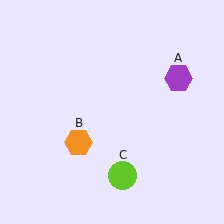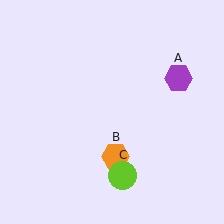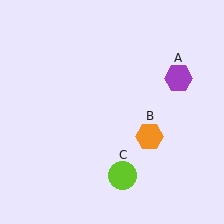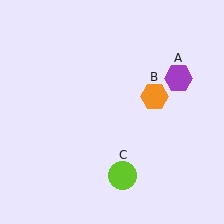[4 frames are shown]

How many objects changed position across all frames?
1 object changed position: orange hexagon (object B).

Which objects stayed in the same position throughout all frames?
Purple hexagon (object A) and lime circle (object C) remained stationary.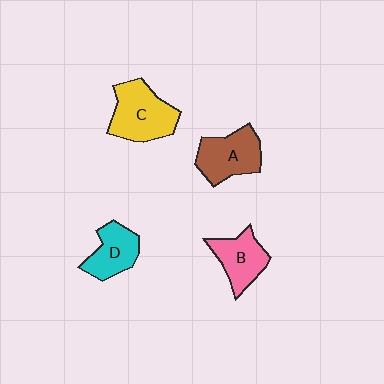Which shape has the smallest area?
Shape D (cyan).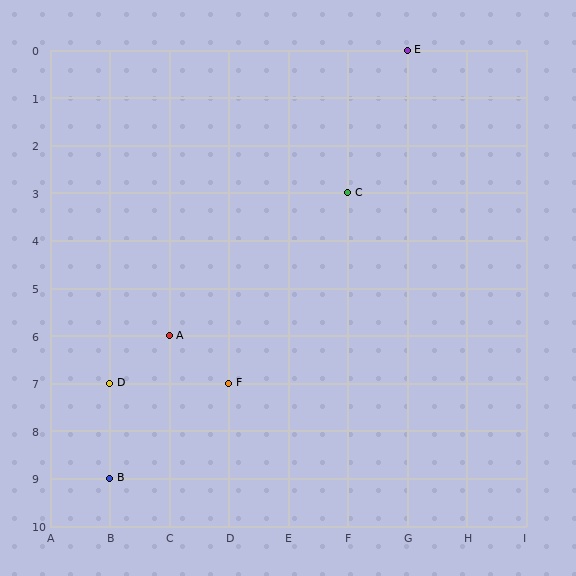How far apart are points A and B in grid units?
Points A and B are 1 column and 3 rows apart (about 3.2 grid units diagonally).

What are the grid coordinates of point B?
Point B is at grid coordinates (B, 9).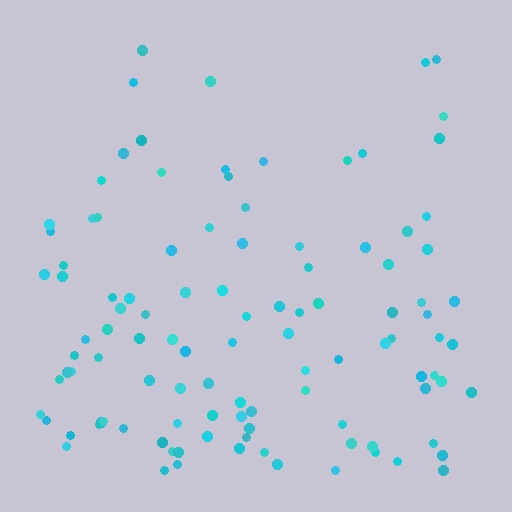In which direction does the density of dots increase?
From top to bottom, with the bottom side densest.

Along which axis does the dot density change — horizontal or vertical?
Vertical.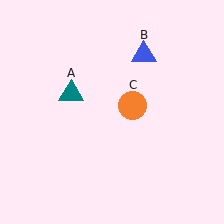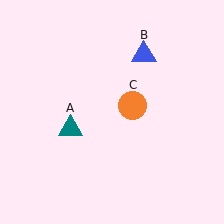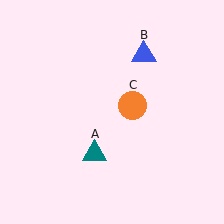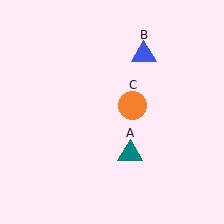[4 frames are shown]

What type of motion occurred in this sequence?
The teal triangle (object A) rotated counterclockwise around the center of the scene.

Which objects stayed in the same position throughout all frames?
Blue triangle (object B) and orange circle (object C) remained stationary.